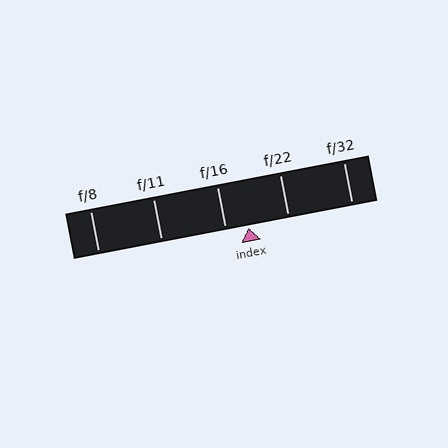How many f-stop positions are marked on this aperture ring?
There are 5 f-stop positions marked.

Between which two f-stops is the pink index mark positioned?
The index mark is between f/16 and f/22.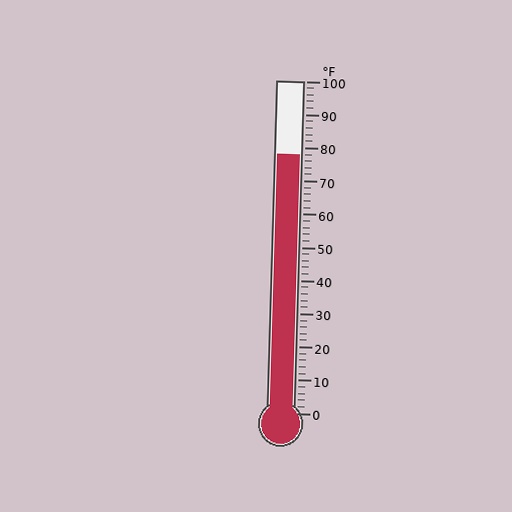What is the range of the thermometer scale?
The thermometer scale ranges from 0°F to 100°F.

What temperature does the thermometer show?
The thermometer shows approximately 78°F.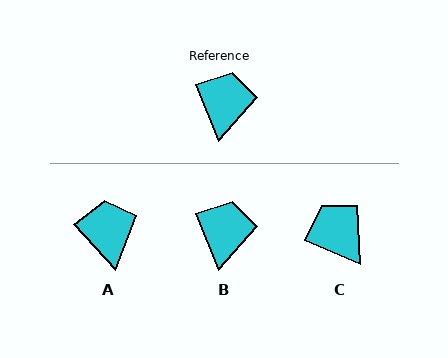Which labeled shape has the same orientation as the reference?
B.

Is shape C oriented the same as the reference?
No, it is off by about 45 degrees.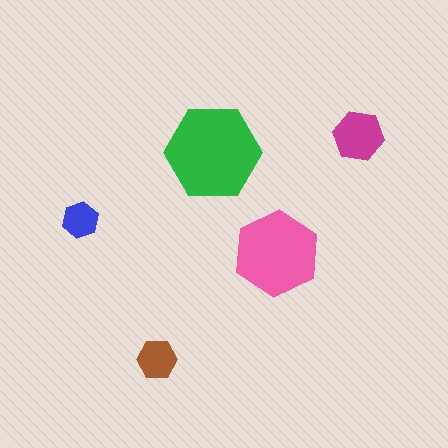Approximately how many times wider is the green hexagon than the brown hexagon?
About 2.5 times wider.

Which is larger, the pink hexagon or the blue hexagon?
The pink one.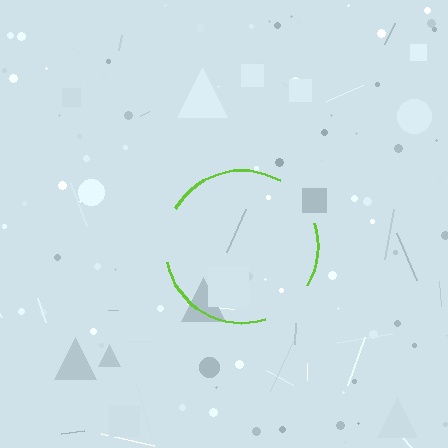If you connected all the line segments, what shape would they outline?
They would outline a circle.